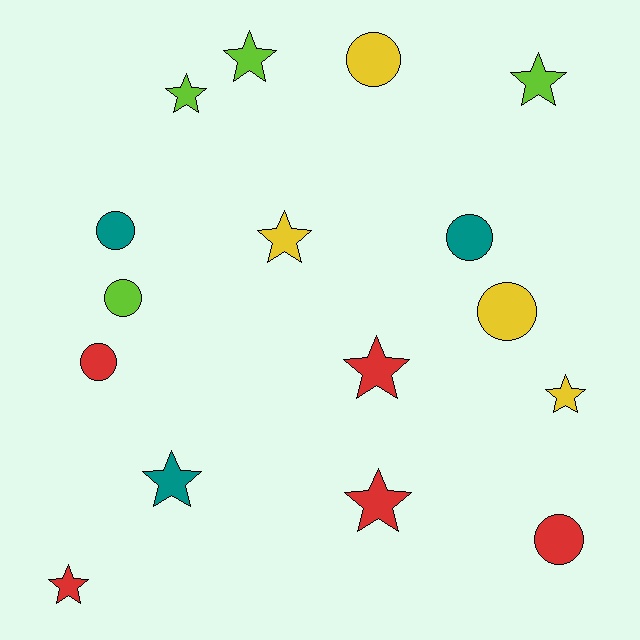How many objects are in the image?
There are 16 objects.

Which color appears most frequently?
Red, with 5 objects.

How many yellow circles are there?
There are 2 yellow circles.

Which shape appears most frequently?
Star, with 9 objects.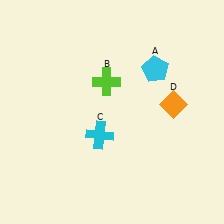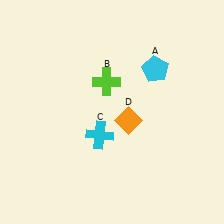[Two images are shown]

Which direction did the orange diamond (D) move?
The orange diamond (D) moved left.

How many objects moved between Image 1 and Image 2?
1 object moved between the two images.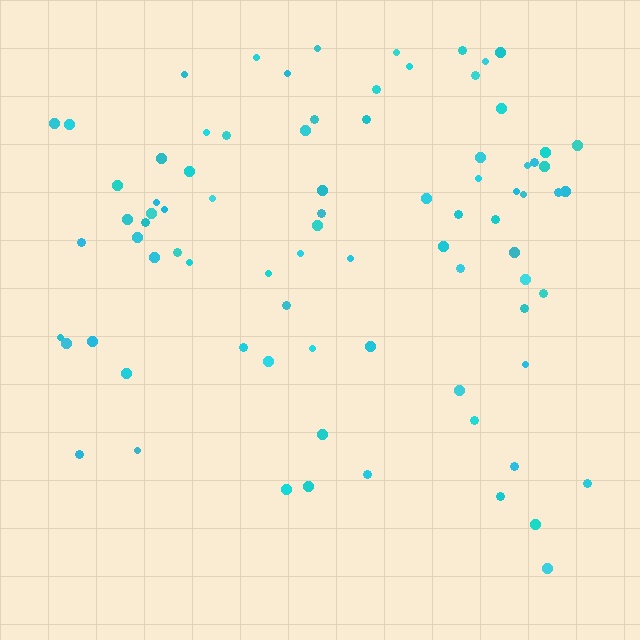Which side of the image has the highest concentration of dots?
The top.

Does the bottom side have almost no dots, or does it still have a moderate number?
Still a moderate number, just noticeably fewer than the top.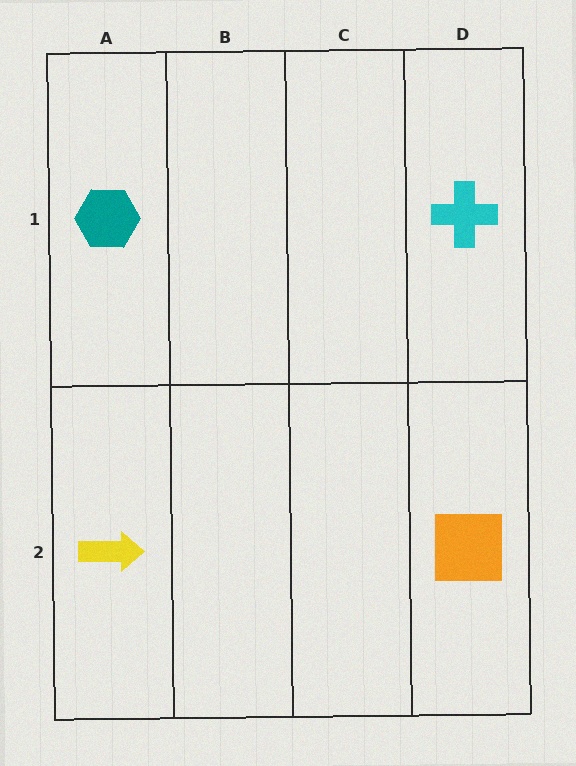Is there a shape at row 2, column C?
No, that cell is empty.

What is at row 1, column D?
A cyan cross.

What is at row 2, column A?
A yellow arrow.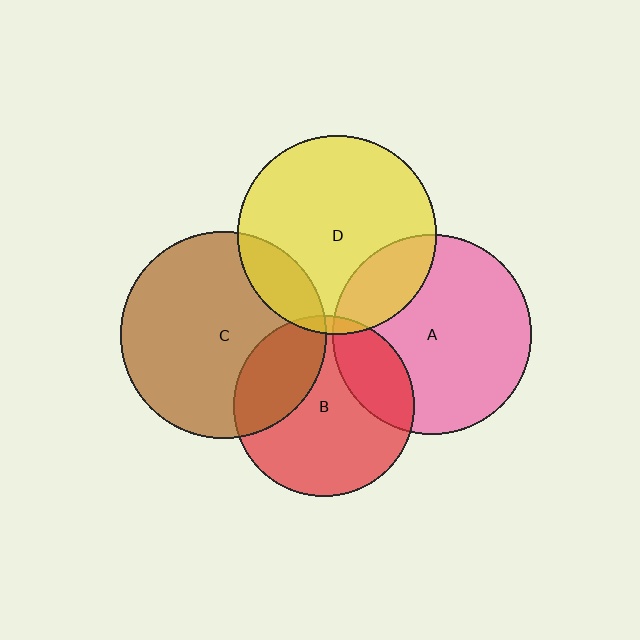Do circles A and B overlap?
Yes.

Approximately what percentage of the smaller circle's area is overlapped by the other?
Approximately 25%.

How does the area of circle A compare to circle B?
Approximately 1.2 times.